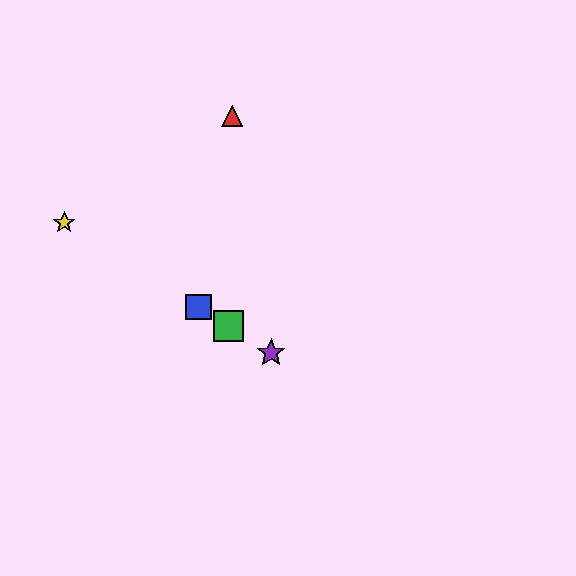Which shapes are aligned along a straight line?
The blue square, the green square, the yellow star, the purple star are aligned along a straight line.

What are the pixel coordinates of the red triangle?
The red triangle is at (232, 116).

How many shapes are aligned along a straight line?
4 shapes (the blue square, the green square, the yellow star, the purple star) are aligned along a straight line.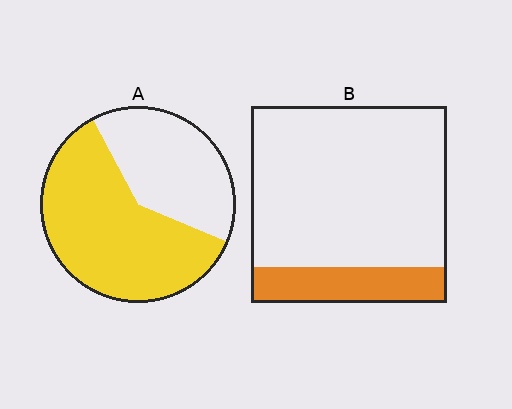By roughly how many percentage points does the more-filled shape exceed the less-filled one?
By roughly 45 percentage points (A over B).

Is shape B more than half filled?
No.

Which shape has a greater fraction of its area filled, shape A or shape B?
Shape A.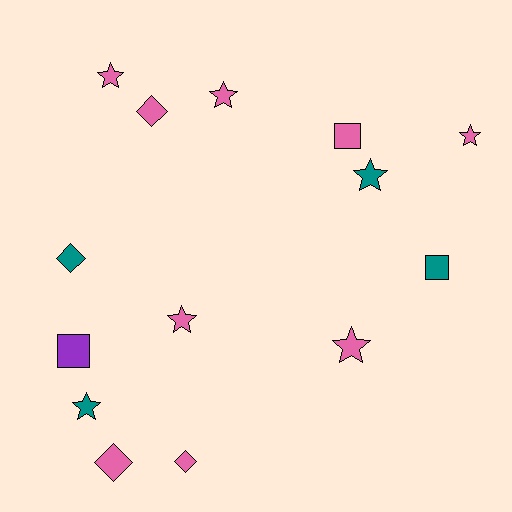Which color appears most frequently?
Pink, with 9 objects.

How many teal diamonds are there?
There is 1 teal diamond.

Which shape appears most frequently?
Star, with 7 objects.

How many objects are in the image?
There are 14 objects.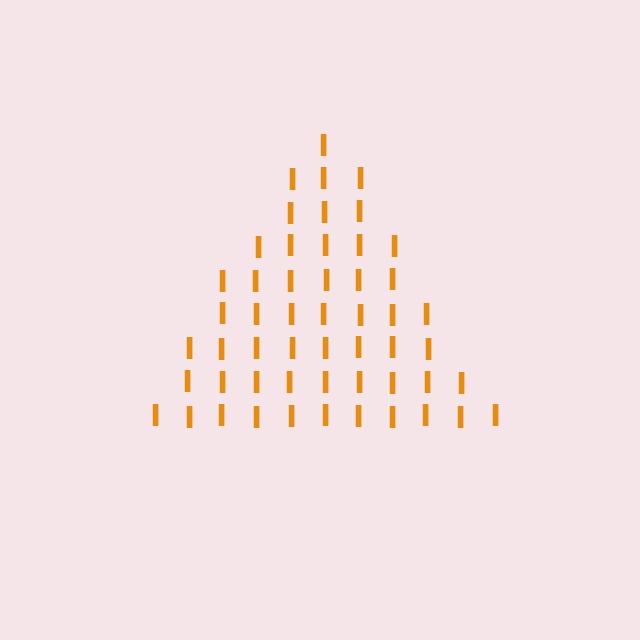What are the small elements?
The small elements are letter I's.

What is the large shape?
The large shape is a triangle.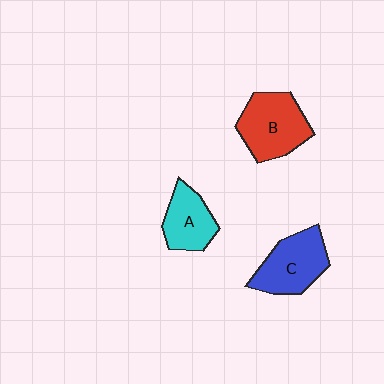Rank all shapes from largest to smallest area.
From largest to smallest: B (red), C (blue), A (cyan).